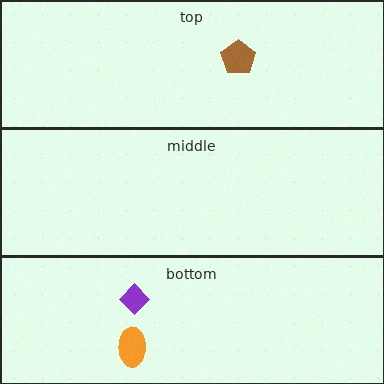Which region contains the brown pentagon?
The top region.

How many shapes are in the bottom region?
2.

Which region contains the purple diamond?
The bottom region.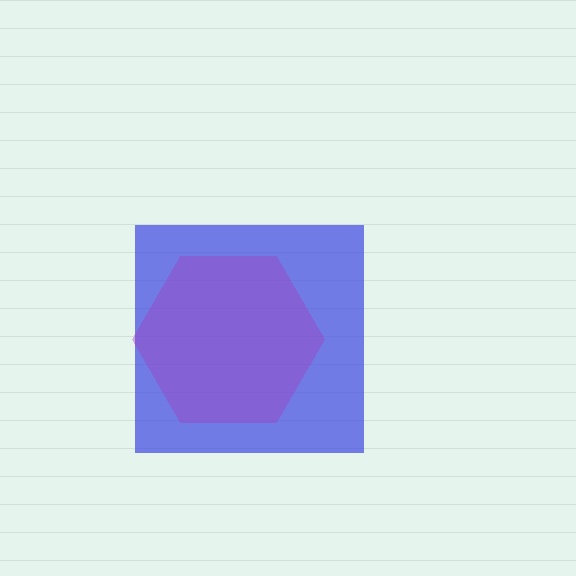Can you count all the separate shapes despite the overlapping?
Yes, there are 2 separate shapes.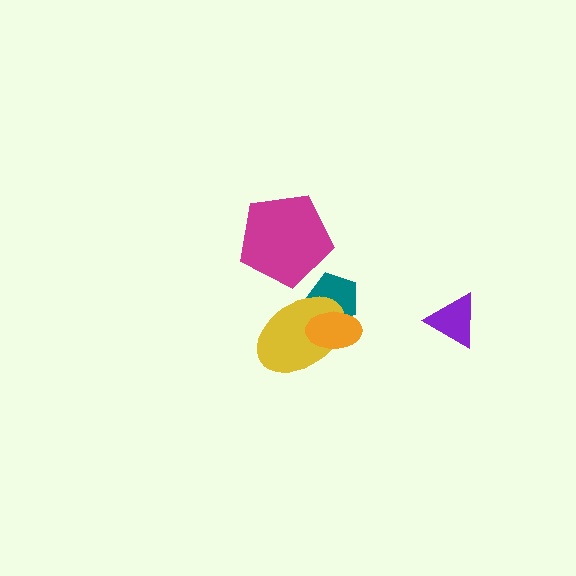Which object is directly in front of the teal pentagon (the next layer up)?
The yellow ellipse is directly in front of the teal pentagon.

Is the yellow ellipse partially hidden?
Yes, it is partially covered by another shape.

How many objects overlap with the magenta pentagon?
0 objects overlap with the magenta pentagon.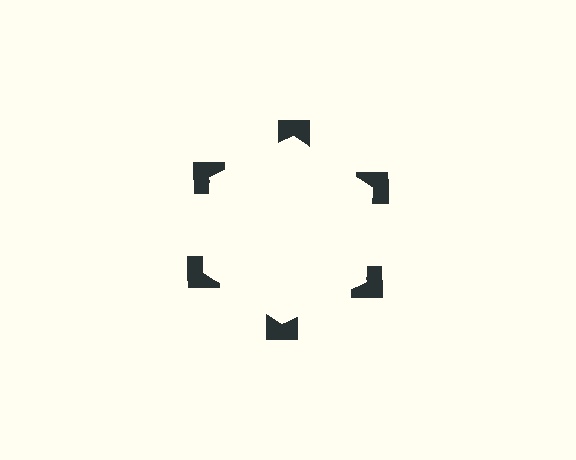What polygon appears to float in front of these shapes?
An illusory hexagon — its edges are inferred from the aligned wedge cuts in the notched squares, not physically drawn.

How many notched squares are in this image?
There are 6 — one at each vertex of the illusory hexagon.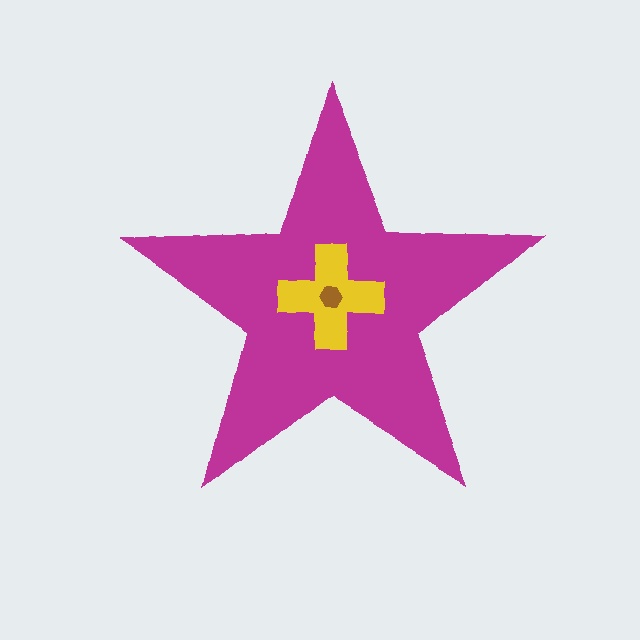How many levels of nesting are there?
3.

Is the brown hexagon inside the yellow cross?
Yes.